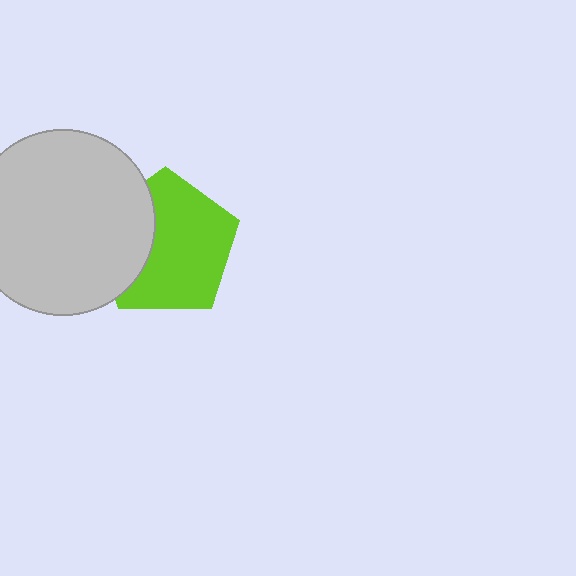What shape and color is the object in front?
The object in front is a light gray circle.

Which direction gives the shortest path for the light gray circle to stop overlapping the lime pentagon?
Moving left gives the shortest separation.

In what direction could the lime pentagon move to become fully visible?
The lime pentagon could move right. That would shift it out from behind the light gray circle entirely.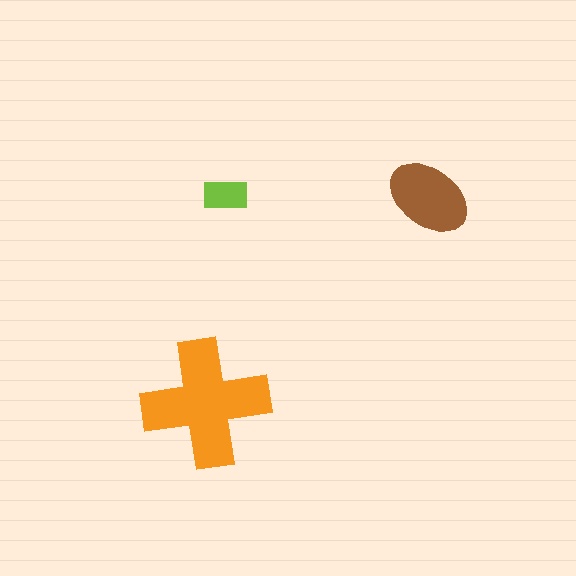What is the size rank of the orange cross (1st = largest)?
1st.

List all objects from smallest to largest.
The lime rectangle, the brown ellipse, the orange cross.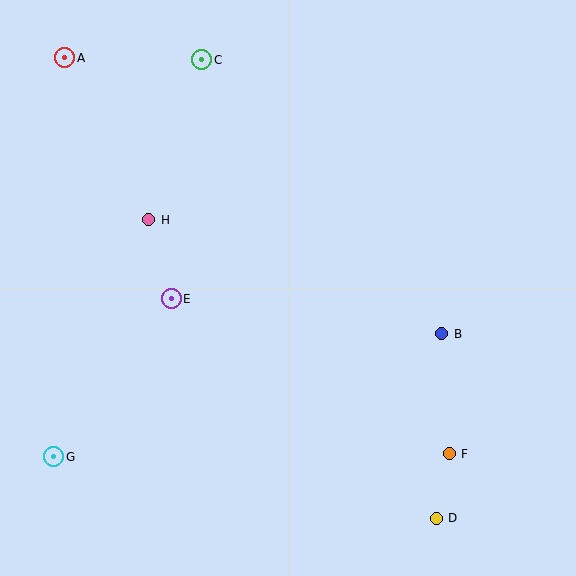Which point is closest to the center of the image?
Point E at (171, 299) is closest to the center.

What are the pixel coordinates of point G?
Point G is at (54, 457).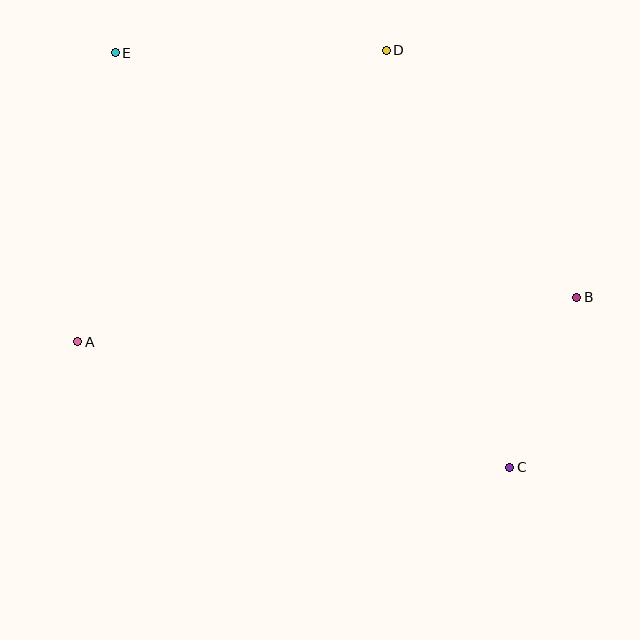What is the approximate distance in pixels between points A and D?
The distance between A and D is approximately 424 pixels.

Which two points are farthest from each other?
Points C and E are farthest from each other.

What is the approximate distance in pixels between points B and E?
The distance between B and E is approximately 522 pixels.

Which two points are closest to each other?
Points B and C are closest to each other.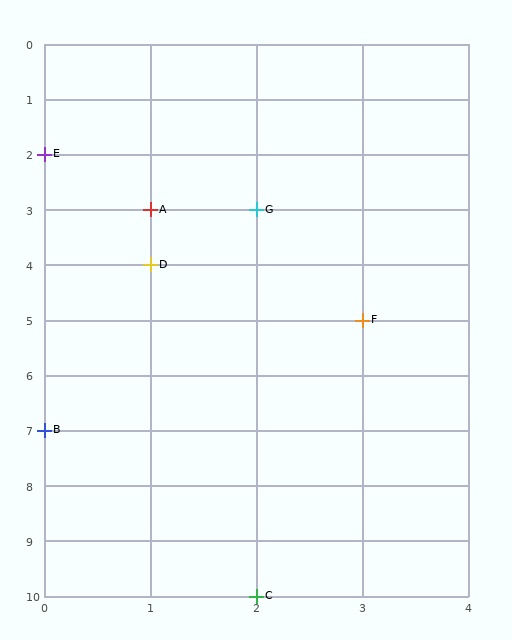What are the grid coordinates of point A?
Point A is at grid coordinates (1, 3).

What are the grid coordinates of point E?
Point E is at grid coordinates (0, 2).